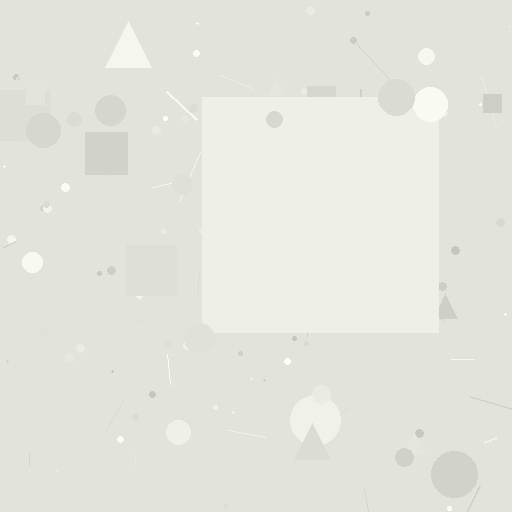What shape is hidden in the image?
A square is hidden in the image.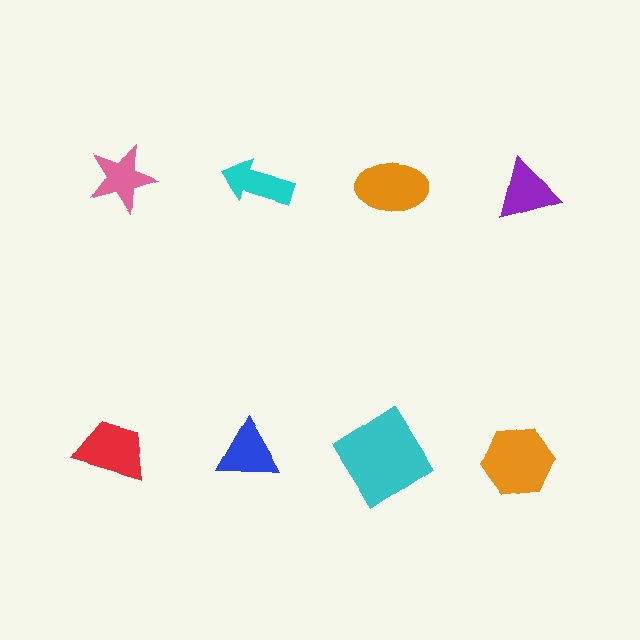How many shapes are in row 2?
4 shapes.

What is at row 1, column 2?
A cyan arrow.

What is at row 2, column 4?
An orange hexagon.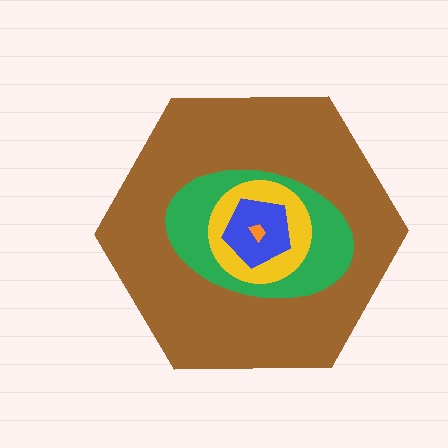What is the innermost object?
The orange trapezoid.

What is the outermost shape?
The brown hexagon.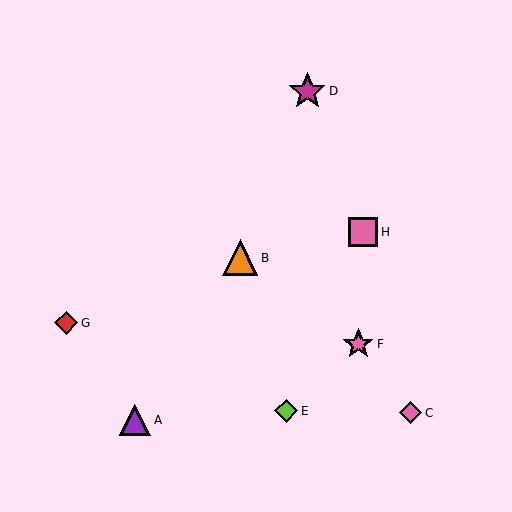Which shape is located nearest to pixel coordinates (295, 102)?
The magenta star (labeled D) at (307, 91) is nearest to that location.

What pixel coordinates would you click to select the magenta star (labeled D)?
Click at (307, 91) to select the magenta star D.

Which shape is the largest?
The magenta star (labeled D) is the largest.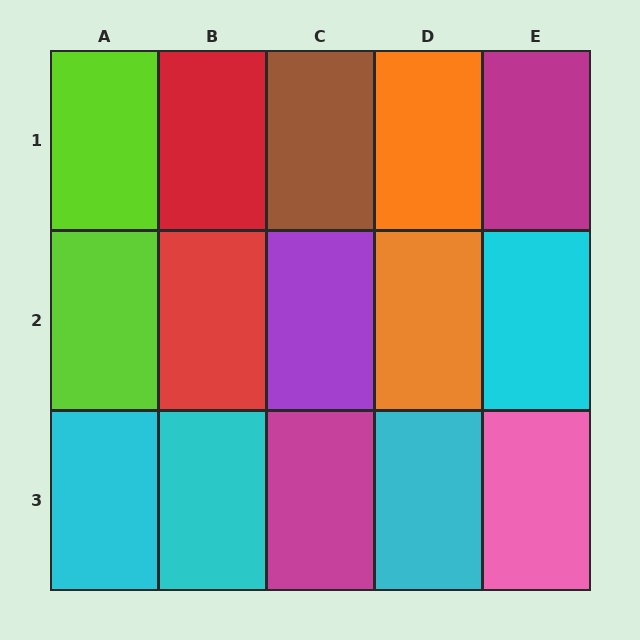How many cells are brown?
1 cell is brown.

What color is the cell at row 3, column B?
Cyan.